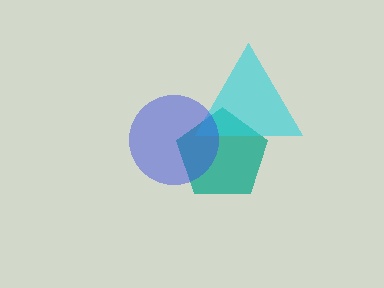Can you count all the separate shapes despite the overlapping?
Yes, there are 3 separate shapes.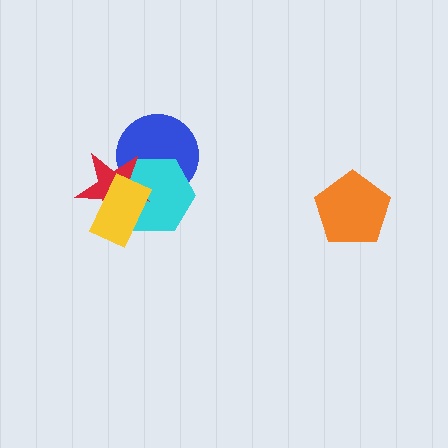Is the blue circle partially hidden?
Yes, it is partially covered by another shape.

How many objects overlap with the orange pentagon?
0 objects overlap with the orange pentagon.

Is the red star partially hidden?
Yes, it is partially covered by another shape.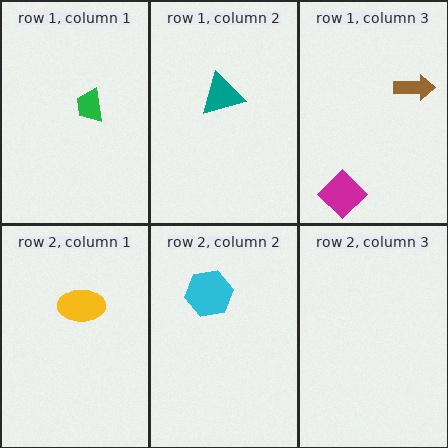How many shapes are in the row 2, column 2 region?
1.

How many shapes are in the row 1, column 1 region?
1.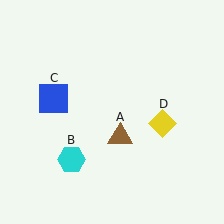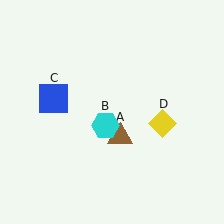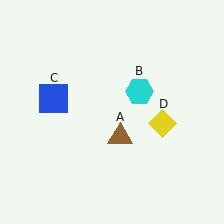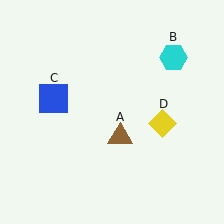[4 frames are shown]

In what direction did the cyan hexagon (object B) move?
The cyan hexagon (object B) moved up and to the right.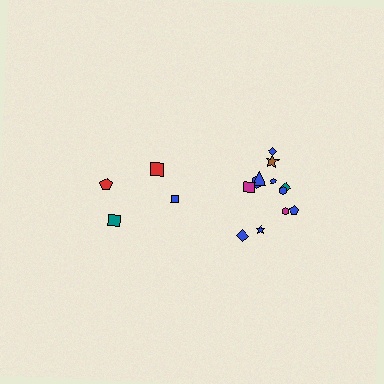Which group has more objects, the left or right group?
The right group.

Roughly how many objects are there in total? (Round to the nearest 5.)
Roughly 15 objects in total.